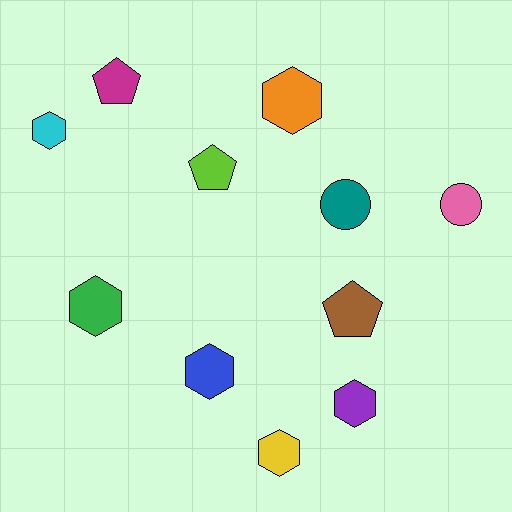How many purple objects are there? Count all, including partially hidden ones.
There is 1 purple object.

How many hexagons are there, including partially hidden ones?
There are 6 hexagons.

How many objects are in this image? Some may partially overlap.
There are 11 objects.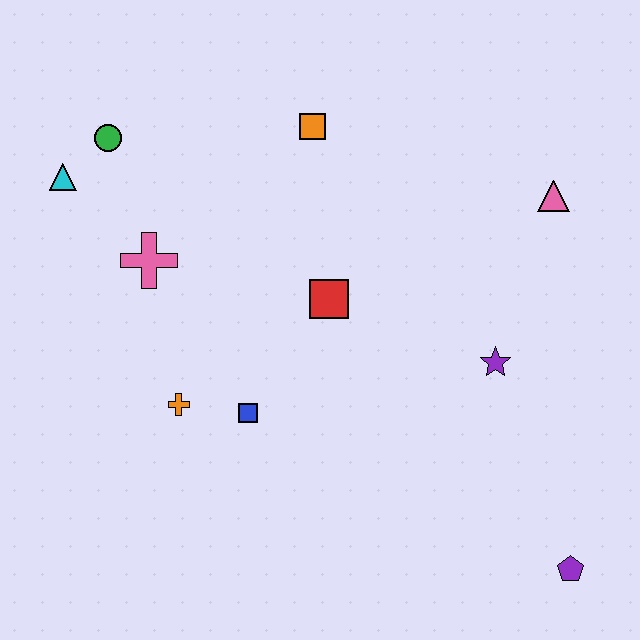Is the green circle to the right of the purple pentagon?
No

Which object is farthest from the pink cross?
The purple pentagon is farthest from the pink cross.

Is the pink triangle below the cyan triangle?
Yes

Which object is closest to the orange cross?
The blue square is closest to the orange cross.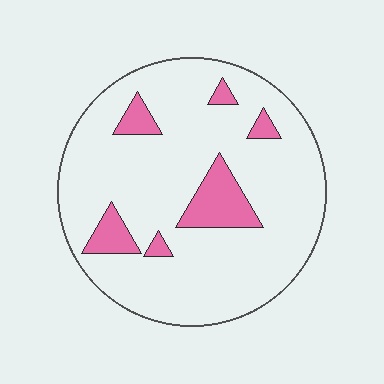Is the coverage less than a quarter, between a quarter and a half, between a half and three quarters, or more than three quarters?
Less than a quarter.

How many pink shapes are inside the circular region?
6.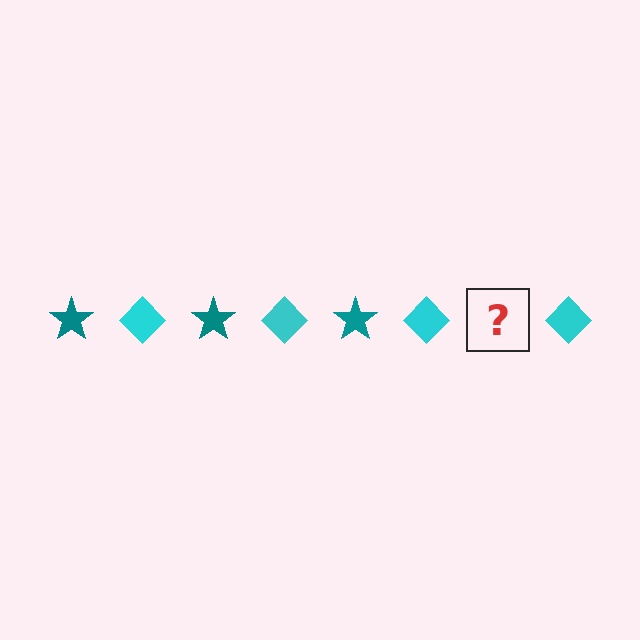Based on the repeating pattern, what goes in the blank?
The blank should be a teal star.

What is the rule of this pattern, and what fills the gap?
The rule is that the pattern alternates between teal star and cyan diamond. The gap should be filled with a teal star.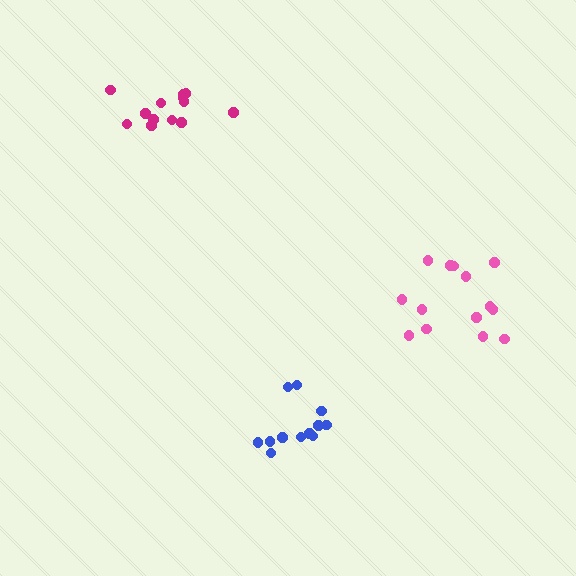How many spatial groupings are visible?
There are 3 spatial groupings.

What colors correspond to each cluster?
The clusters are colored: magenta, blue, pink.